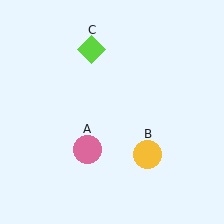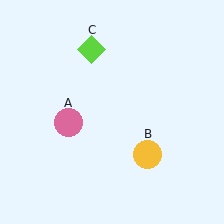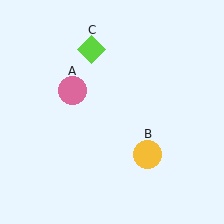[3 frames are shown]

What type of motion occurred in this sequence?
The pink circle (object A) rotated clockwise around the center of the scene.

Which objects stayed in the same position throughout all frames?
Yellow circle (object B) and lime diamond (object C) remained stationary.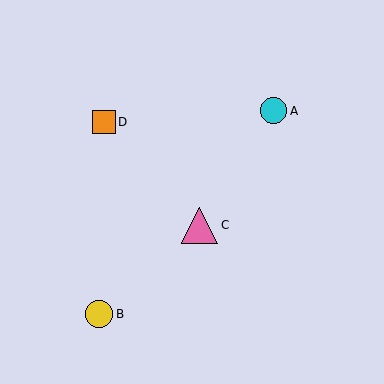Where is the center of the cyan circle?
The center of the cyan circle is at (274, 111).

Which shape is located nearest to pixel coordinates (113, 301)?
The yellow circle (labeled B) at (99, 314) is nearest to that location.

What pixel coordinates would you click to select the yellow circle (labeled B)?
Click at (99, 314) to select the yellow circle B.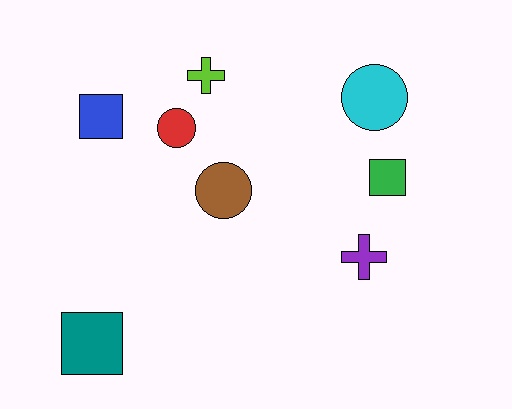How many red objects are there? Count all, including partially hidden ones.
There is 1 red object.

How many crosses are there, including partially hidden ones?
There are 2 crosses.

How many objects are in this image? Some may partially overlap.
There are 8 objects.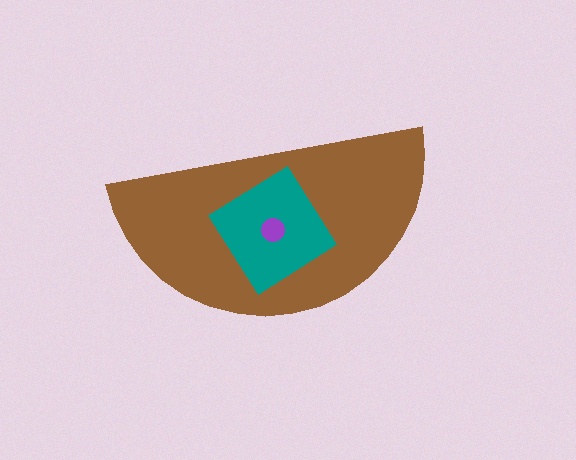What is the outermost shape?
The brown semicircle.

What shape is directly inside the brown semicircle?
The teal diamond.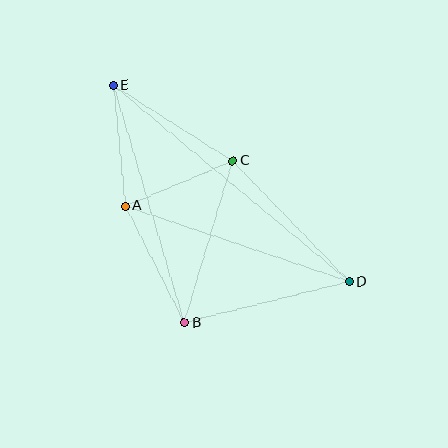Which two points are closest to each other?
Points A and C are closest to each other.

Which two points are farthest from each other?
Points D and E are farthest from each other.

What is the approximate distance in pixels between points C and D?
The distance between C and D is approximately 168 pixels.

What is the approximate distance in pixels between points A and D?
The distance between A and D is approximately 236 pixels.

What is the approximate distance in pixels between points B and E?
The distance between B and E is approximately 248 pixels.